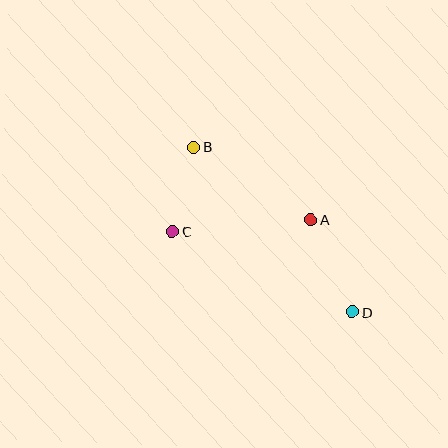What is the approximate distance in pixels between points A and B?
The distance between A and B is approximately 138 pixels.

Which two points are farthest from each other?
Points B and D are farthest from each other.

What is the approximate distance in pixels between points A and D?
The distance between A and D is approximately 101 pixels.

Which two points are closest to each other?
Points B and C are closest to each other.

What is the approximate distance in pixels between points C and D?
The distance between C and D is approximately 197 pixels.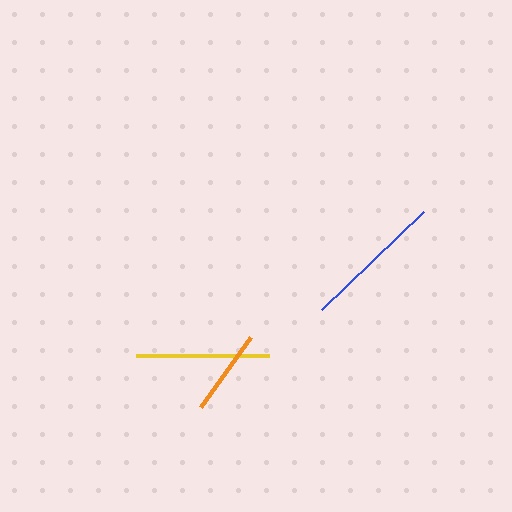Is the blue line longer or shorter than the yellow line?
The blue line is longer than the yellow line.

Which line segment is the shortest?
The orange line is the shortest at approximately 86 pixels.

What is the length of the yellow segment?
The yellow segment is approximately 133 pixels long.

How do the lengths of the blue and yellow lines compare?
The blue and yellow lines are approximately the same length.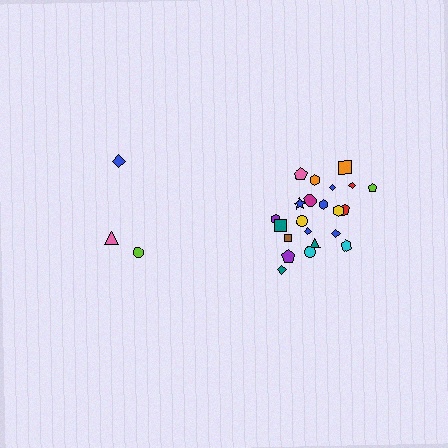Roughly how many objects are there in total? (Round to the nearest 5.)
Roughly 25 objects in total.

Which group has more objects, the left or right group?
The right group.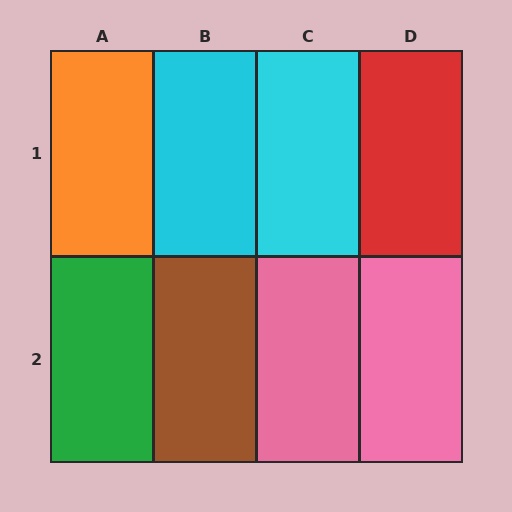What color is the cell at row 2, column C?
Pink.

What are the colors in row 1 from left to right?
Orange, cyan, cyan, red.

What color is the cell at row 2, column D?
Pink.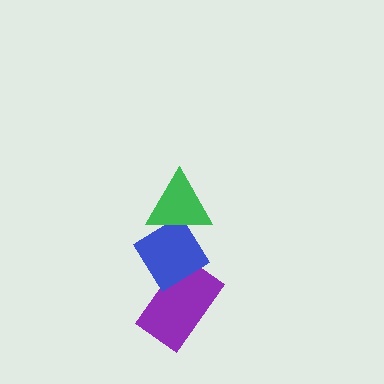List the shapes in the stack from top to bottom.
From top to bottom: the green triangle, the blue diamond, the purple rectangle.